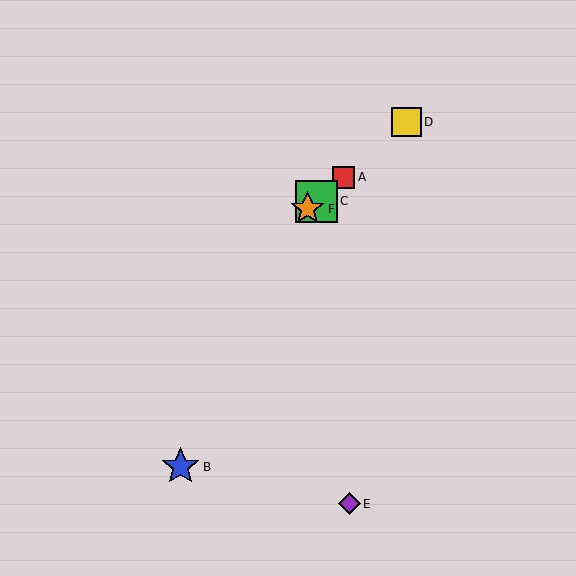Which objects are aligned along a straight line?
Objects A, C, D, F are aligned along a straight line.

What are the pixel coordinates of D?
Object D is at (407, 122).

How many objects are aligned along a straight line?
4 objects (A, C, D, F) are aligned along a straight line.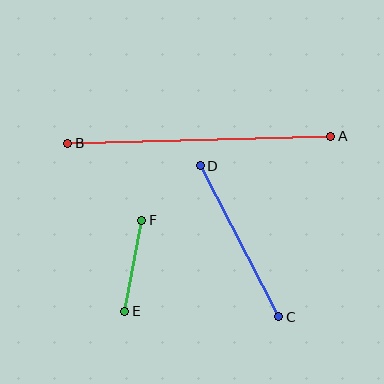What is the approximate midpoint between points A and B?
The midpoint is at approximately (199, 140) pixels.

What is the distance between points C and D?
The distance is approximately 170 pixels.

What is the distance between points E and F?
The distance is approximately 93 pixels.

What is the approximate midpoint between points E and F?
The midpoint is at approximately (133, 266) pixels.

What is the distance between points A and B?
The distance is approximately 263 pixels.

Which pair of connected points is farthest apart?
Points A and B are farthest apart.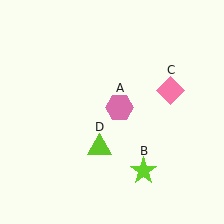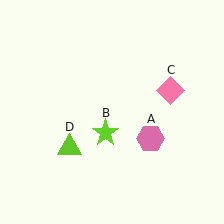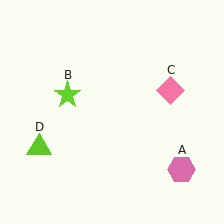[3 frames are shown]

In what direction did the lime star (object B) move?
The lime star (object B) moved up and to the left.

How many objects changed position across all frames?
3 objects changed position: pink hexagon (object A), lime star (object B), lime triangle (object D).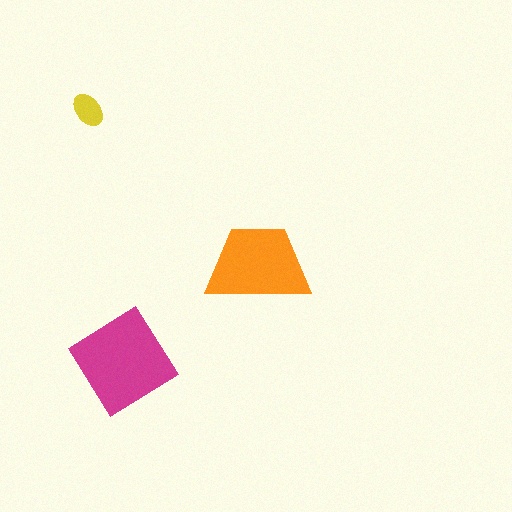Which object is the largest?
The magenta diamond.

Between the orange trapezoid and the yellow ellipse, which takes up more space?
The orange trapezoid.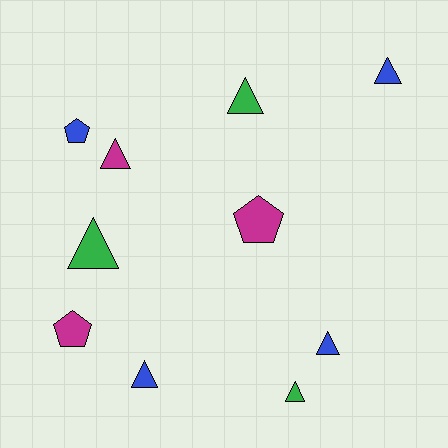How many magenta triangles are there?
There is 1 magenta triangle.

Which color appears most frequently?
Blue, with 4 objects.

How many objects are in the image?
There are 10 objects.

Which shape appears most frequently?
Triangle, with 7 objects.